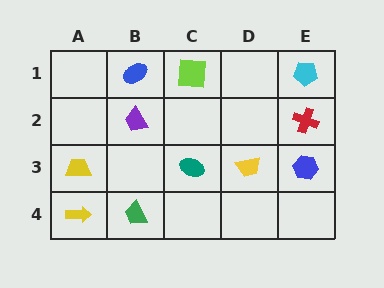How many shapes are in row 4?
2 shapes.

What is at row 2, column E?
A red cross.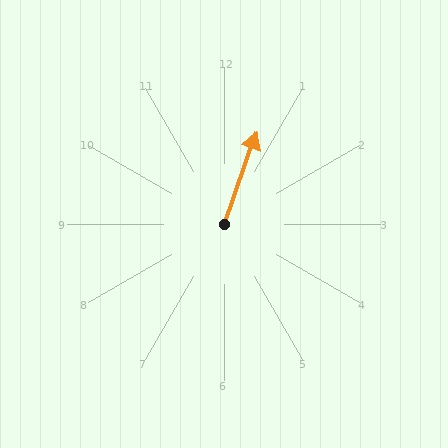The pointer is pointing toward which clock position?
Roughly 1 o'clock.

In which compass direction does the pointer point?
North.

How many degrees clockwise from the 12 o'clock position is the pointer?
Approximately 20 degrees.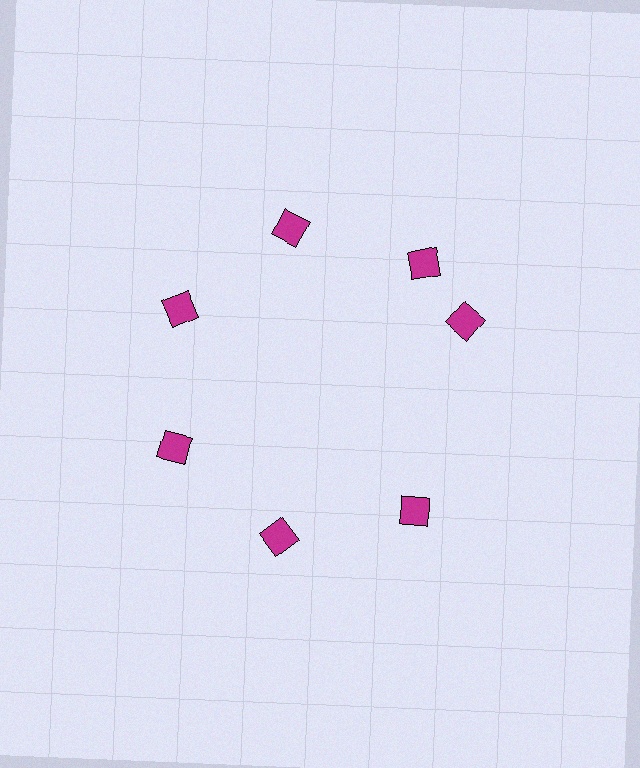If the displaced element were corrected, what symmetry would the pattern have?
It would have 7-fold rotational symmetry — the pattern would map onto itself every 51 degrees.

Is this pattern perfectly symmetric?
No. The 7 magenta diamonds are arranged in a ring, but one element near the 3 o'clock position is rotated out of alignment along the ring, breaking the 7-fold rotational symmetry.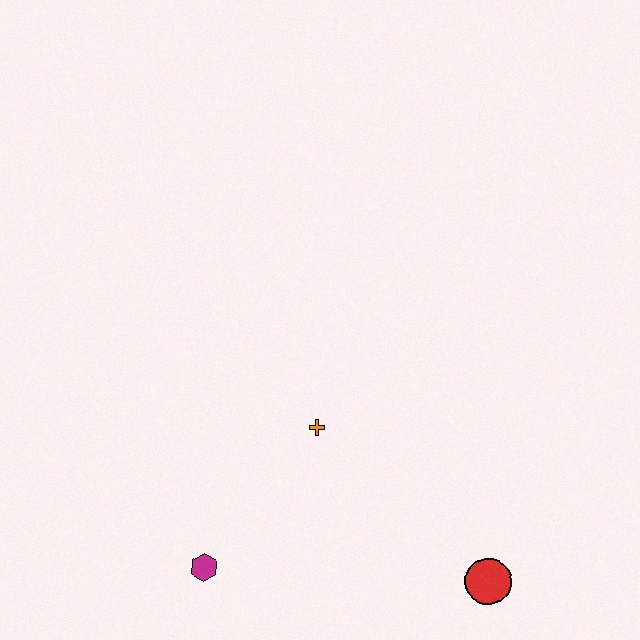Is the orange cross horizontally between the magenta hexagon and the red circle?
Yes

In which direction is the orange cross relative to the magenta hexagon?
The orange cross is above the magenta hexagon.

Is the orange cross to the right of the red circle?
No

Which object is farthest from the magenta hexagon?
The red circle is farthest from the magenta hexagon.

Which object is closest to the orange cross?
The magenta hexagon is closest to the orange cross.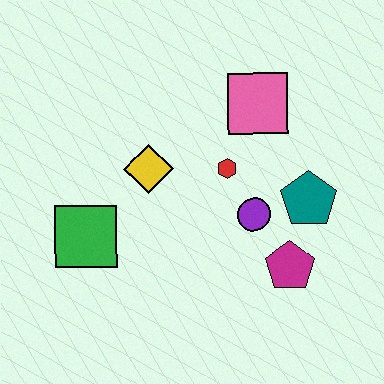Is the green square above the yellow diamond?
No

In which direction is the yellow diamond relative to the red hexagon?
The yellow diamond is to the left of the red hexagon.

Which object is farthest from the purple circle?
The green square is farthest from the purple circle.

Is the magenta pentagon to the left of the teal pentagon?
Yes